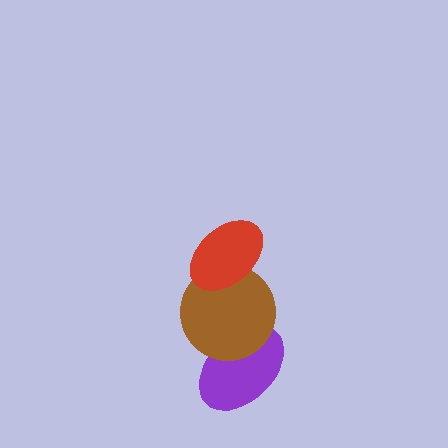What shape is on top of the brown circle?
The red ellipse is on top of the brown circle.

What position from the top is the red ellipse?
The red ellipse is 1st from the top.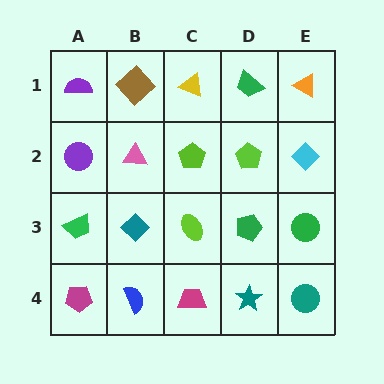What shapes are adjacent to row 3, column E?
A cyan diamond (row 2, column E), a teal circle (row 4, column E), a green pentagon (row 3, column D).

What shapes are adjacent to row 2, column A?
A purple semicircle (row 1, column A), a green trapezoid (row 3, column A), a pink triangle (row 2, column B).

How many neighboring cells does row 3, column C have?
4.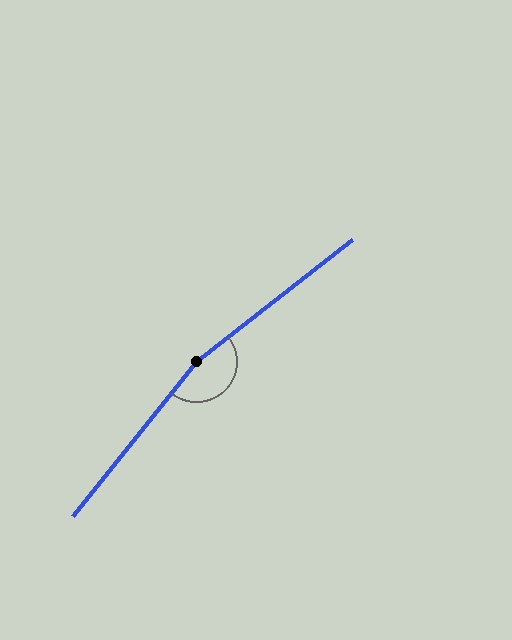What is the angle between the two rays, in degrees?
Approximately 167 degrees.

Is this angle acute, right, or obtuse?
It is obtuse.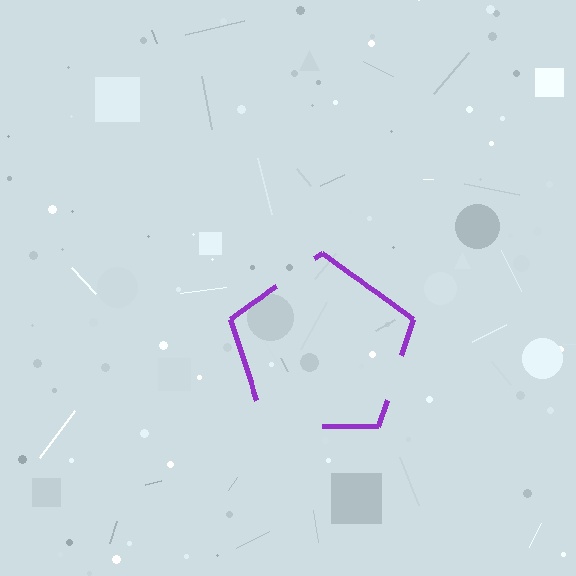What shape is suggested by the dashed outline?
The dashed outline suggests a pentagon.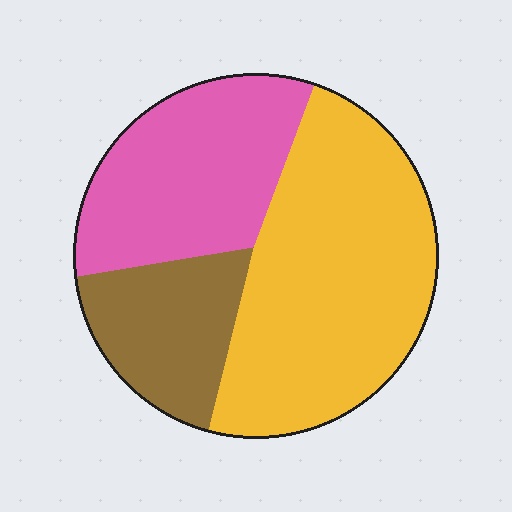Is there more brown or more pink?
Pink.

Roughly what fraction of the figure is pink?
Pink covers around 30% of the figure.